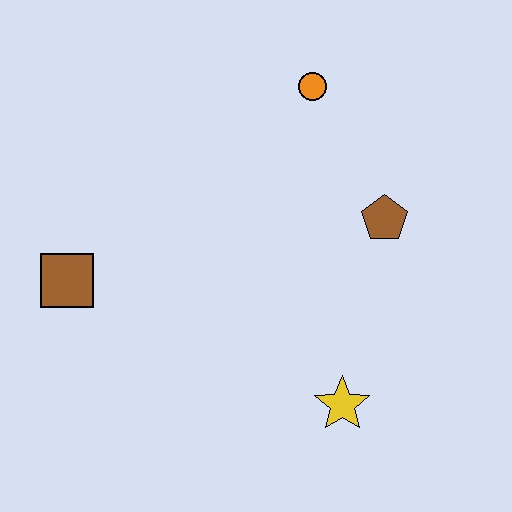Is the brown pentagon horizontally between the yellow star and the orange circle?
No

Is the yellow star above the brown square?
No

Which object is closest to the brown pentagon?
The orange circle is closest to the brown pentagon.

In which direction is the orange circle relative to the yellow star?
The orange circle is above the yellow star.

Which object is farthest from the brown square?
The brown pentagon is farthest from the brown square.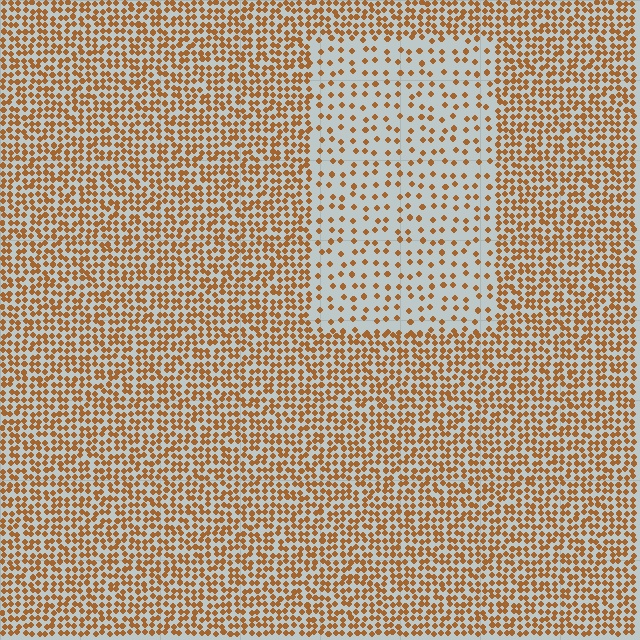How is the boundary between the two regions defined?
The boundary is defined by a change in element density (approximately 2.5x ratio). All elements are the same color, size, and shape.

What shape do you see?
I see a rectangle.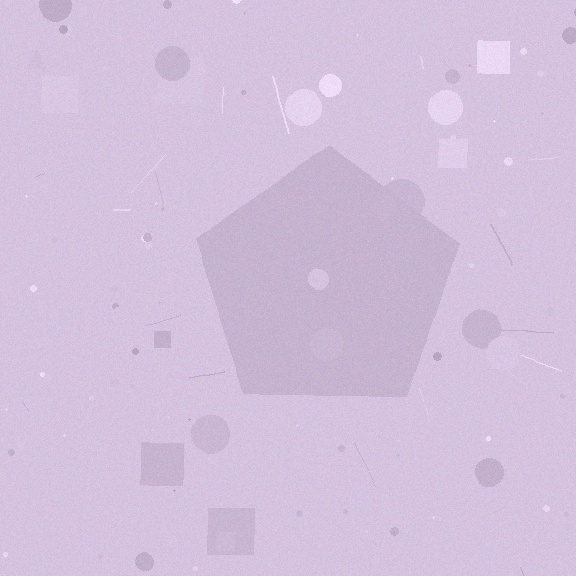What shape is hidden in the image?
A pentagon is hidden in the image.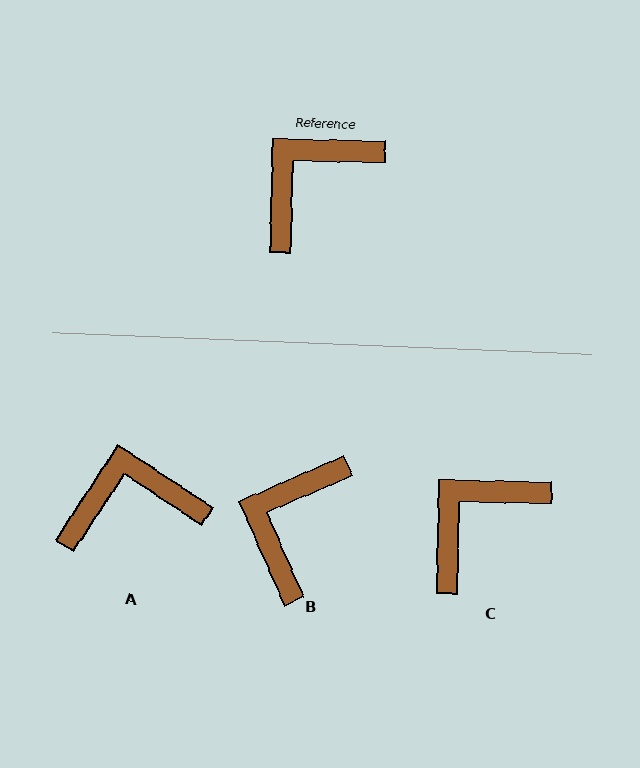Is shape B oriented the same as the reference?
No, it is off by about 25 degrees.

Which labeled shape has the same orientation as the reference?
C.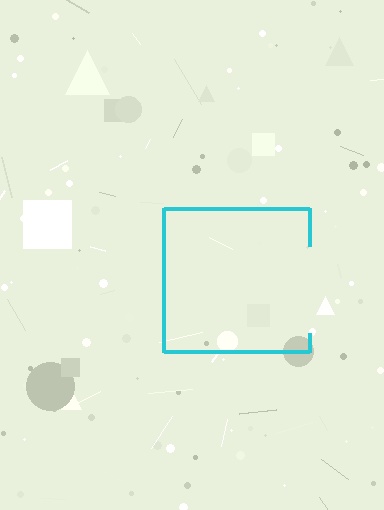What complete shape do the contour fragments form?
The contour fragments form a square.